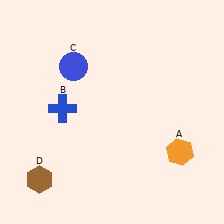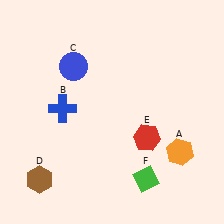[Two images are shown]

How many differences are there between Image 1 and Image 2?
There are 2 differences between the two images.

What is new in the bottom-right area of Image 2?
A red hexagon (E) was added in the bottom-right area of Image 2.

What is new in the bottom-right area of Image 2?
A green diamond (F) was added in the bottom-right area of Image 2.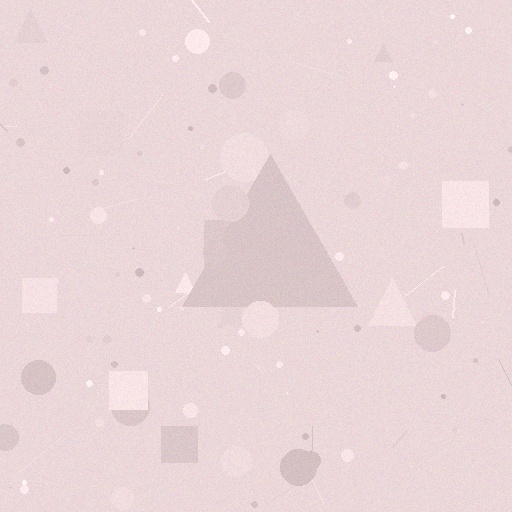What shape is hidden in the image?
A triangle is hidden in the image.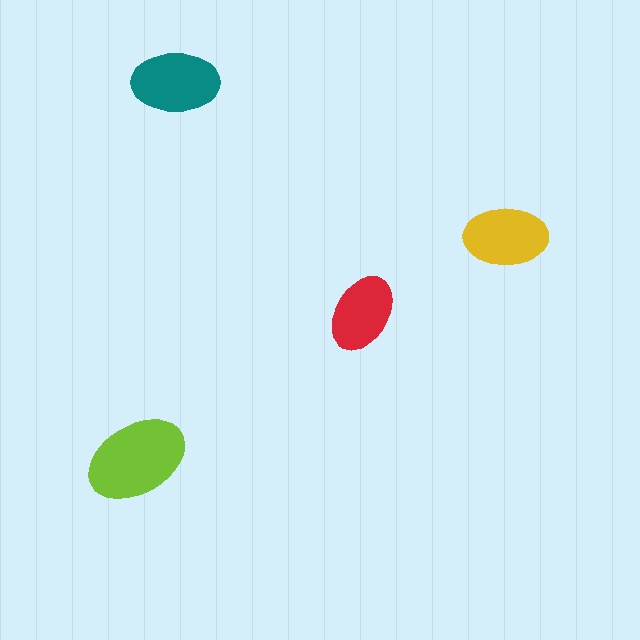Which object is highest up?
The teal ellipse is topmost.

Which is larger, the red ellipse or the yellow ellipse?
The yellow one.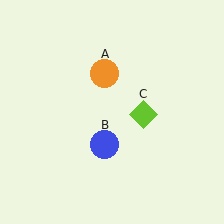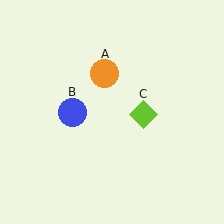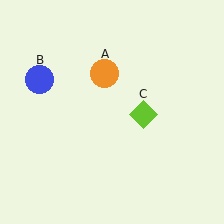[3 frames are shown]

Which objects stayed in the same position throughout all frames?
Orange circle (object A) and lime diamond (object C) remained stationary.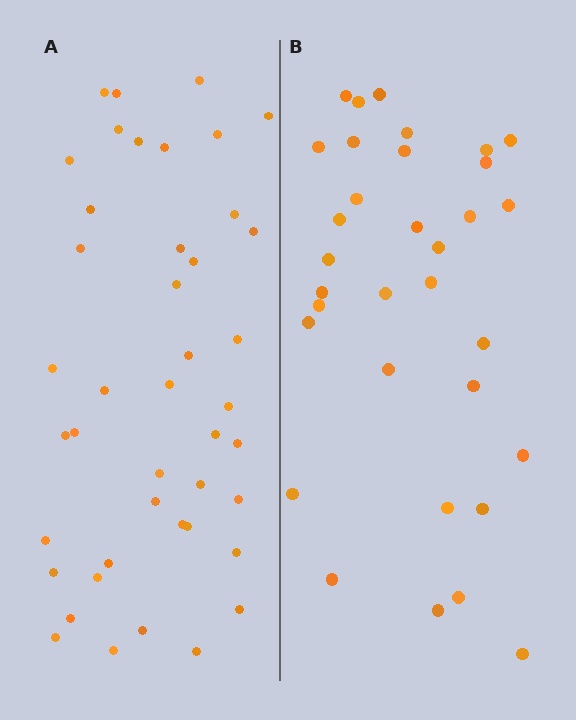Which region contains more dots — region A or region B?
Region A (the left region) has more dots.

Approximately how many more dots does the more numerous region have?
Region A has roughly 10 or so more dots than region B.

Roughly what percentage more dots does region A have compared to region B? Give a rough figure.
About 30% more.